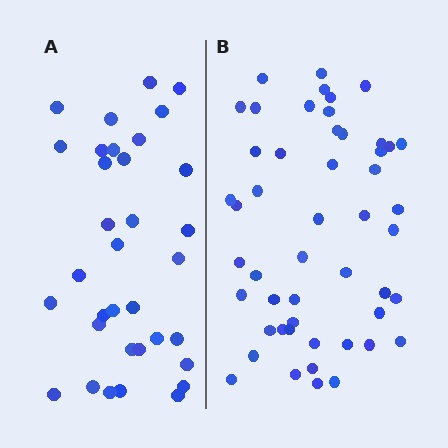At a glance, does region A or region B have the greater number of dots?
Region B (the right region) has more dots.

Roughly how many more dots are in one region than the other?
Region B has approximately 15 more dots than region A.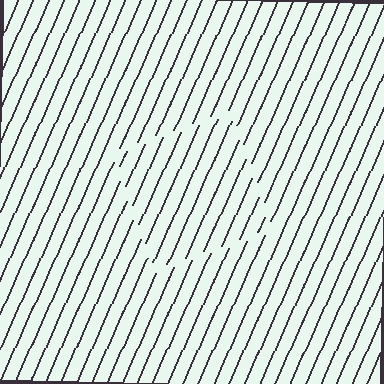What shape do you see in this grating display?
An illusory square. The interior of the shape contains the same grating, shifted by half a period — the contour is defined by the phase discontinuity where line-ends from the inner and outer gratings abut.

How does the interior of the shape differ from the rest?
The interior of the shape contains the same grating, shifted by half a period — the contour is defined by the phase discontinuity where line-ends from the inner and outer gratings abut.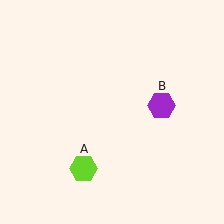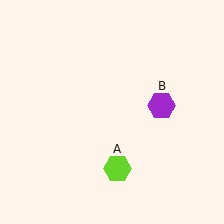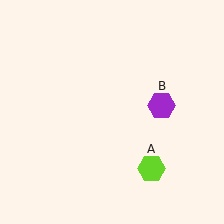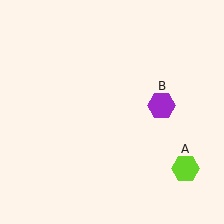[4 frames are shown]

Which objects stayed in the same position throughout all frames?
Purple hexagon (object B) remained stationary.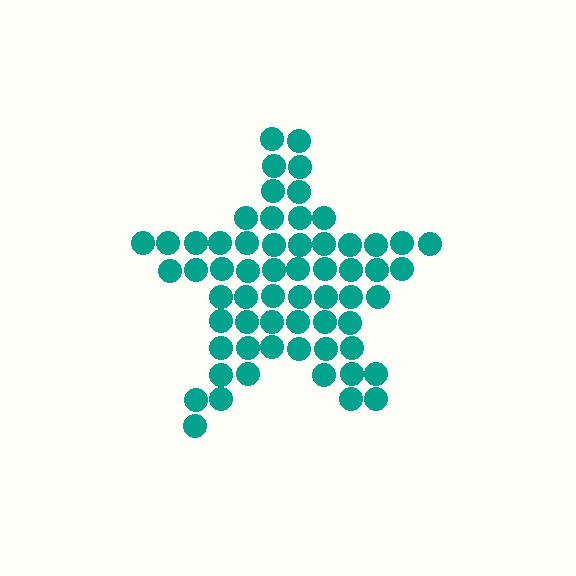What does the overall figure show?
The overall figure shows a star.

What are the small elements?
The small elements are circles.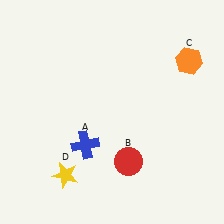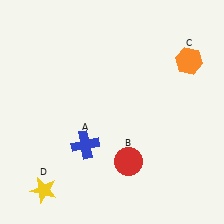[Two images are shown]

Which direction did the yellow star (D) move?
The yellow star (D) moved left.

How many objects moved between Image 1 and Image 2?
1 object moved between the two images.